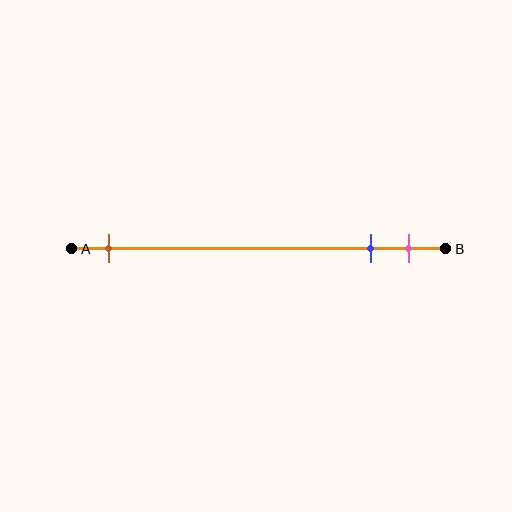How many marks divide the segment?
There are 3 marks dividing the segment.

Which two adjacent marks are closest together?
The blue and pink marks are the closest adjacent pair.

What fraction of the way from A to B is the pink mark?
The pink mark is approximately 90% (0.9) of the way from A to B.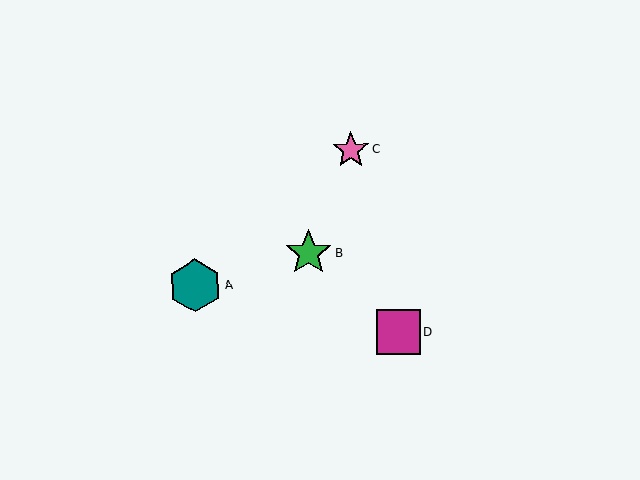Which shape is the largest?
The teal hexagon (labeled A) is the largest.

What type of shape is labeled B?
Shape B is a green star.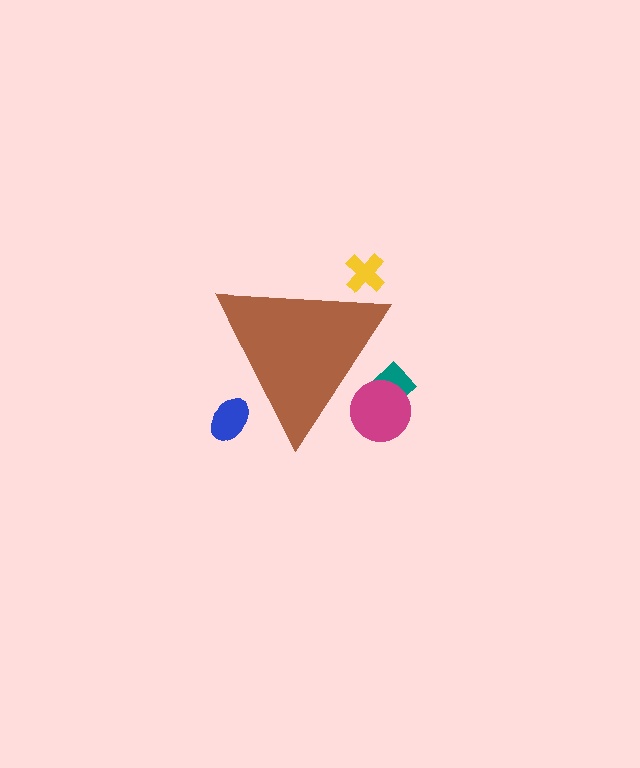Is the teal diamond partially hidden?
Yes, the teal diamond is partially hidden behind the brown triangle.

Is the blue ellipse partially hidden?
Yes, the blue ellipse is partially hidden behind the brown triangle.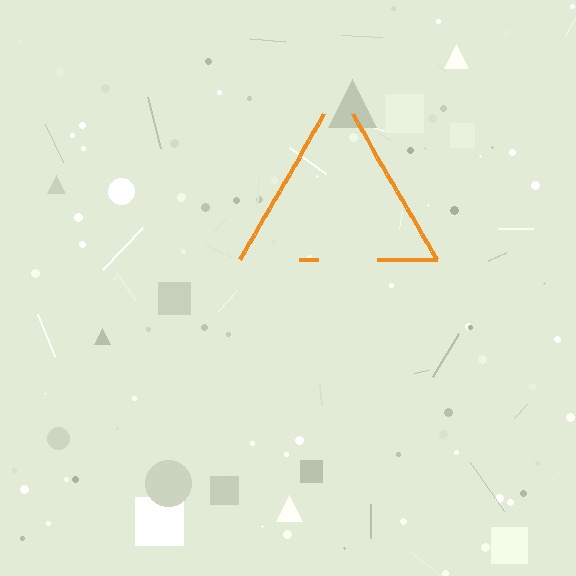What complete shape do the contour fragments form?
The contour fragments form a triangle.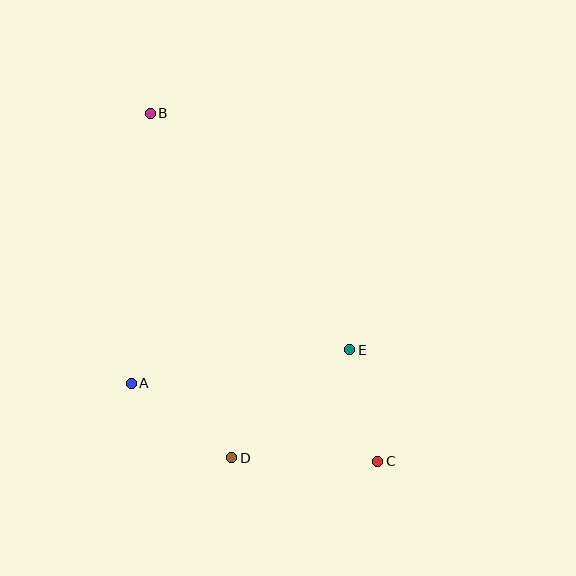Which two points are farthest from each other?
Points B and C are farthest from each other.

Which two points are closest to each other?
Points C and E are closest to each other.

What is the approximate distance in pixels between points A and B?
The distance between A and B is approximately 271 pixels.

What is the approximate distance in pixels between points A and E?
The distance between A and E is approximately 221 pixels.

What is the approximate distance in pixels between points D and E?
The distance between D and E is approximately 160 pixels.